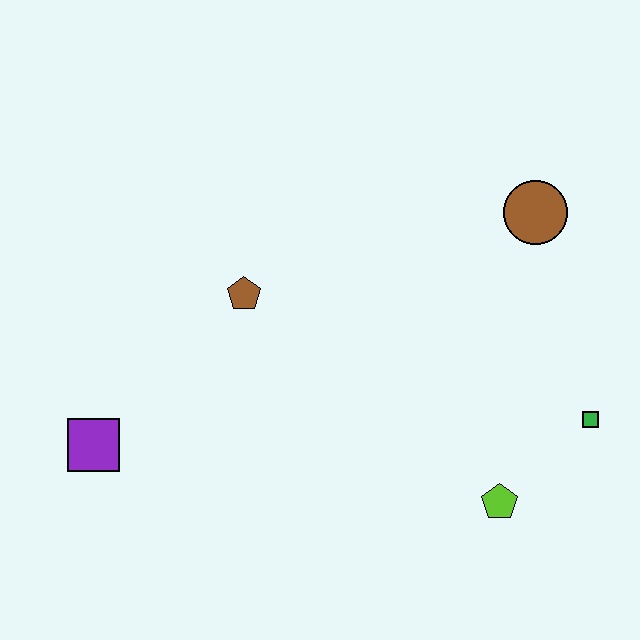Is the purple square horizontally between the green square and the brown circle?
No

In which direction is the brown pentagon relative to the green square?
The brown pentagon is to the left of the green square.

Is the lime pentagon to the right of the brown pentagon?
Yes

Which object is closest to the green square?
The lime pentagon is closest to the green square.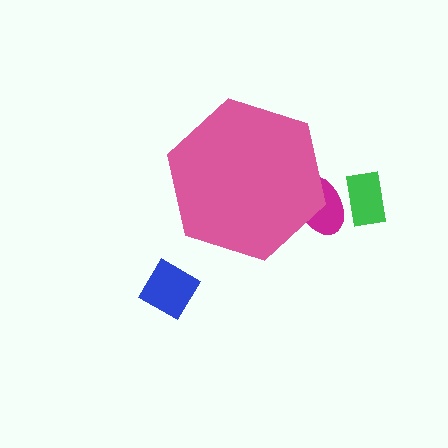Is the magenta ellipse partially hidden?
Yes, the magenta ellipse is partially hidden behind the pink hexagon.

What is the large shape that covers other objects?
A pink hexagon.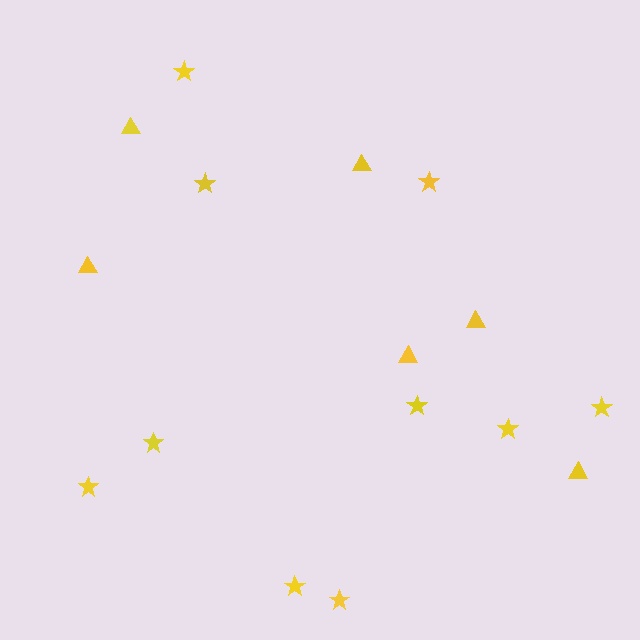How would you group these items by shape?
There are 2 groups: one group of triangles (6) and one group of stars (10).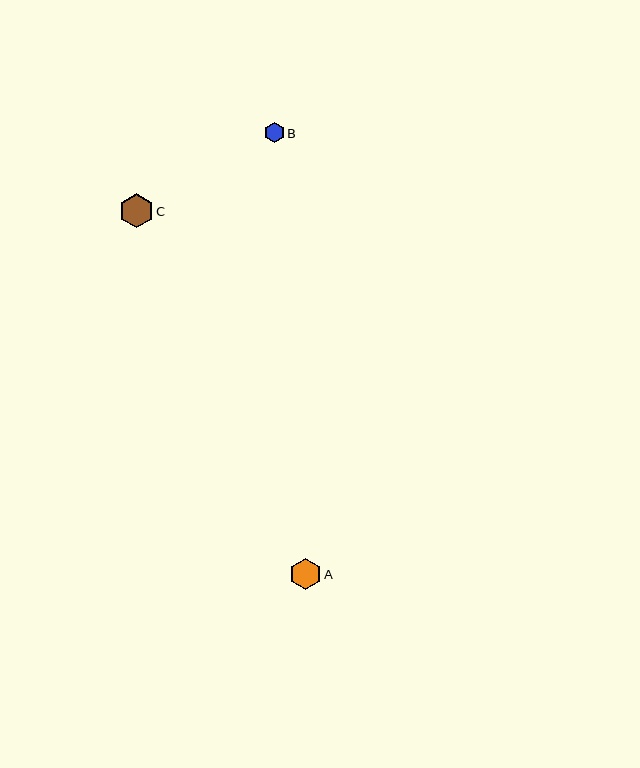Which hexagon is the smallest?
Hexagon B is the smallest with a size of approximately 20 pixels.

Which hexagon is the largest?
Hexagon C is the largest with a size of approximately 34 pixels.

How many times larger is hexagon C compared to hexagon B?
Hexagon C is approximately 1.7 times the size of hexagon B.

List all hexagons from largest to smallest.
From largest to smallest: C, A, B.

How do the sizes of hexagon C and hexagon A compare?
Hexagon C and hexagon A are approximately the same size.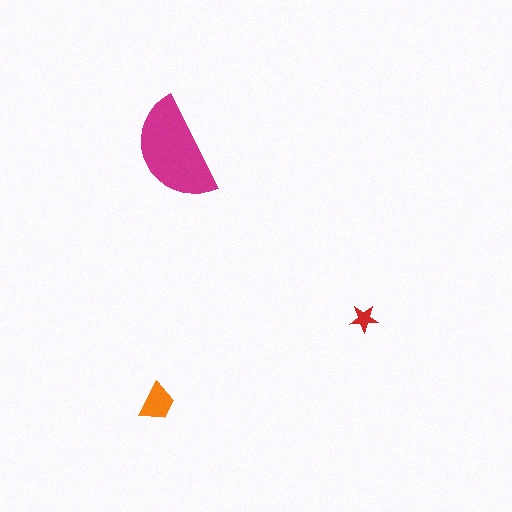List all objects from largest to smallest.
The magenta semicircle, the orange trapezoid, the red star.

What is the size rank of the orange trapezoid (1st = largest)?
2nd.